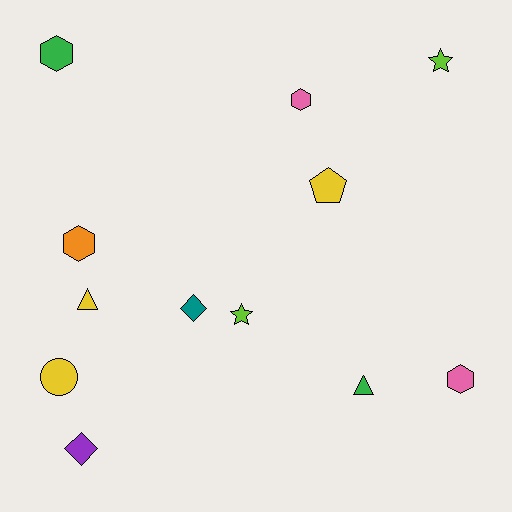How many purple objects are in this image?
There is 1 purple object.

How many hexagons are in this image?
There are 4 hexagons.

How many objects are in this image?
There are 12 objects.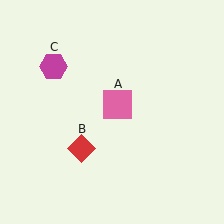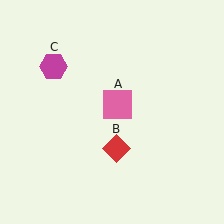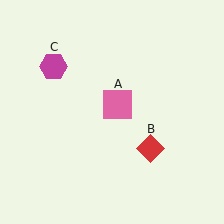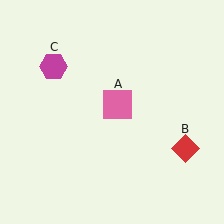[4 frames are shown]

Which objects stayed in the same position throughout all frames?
Pink square (object A) and magenta hexagon (object C) remained stationary.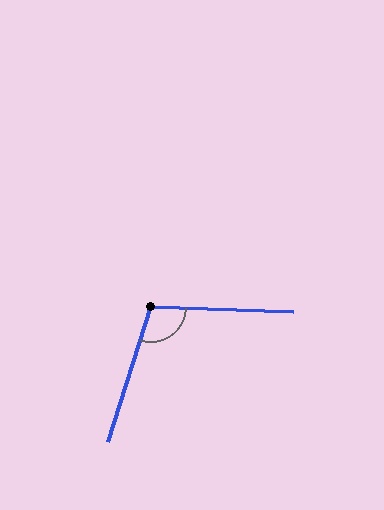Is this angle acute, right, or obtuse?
It is obtuse.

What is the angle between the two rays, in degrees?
Approximately 106 degrees.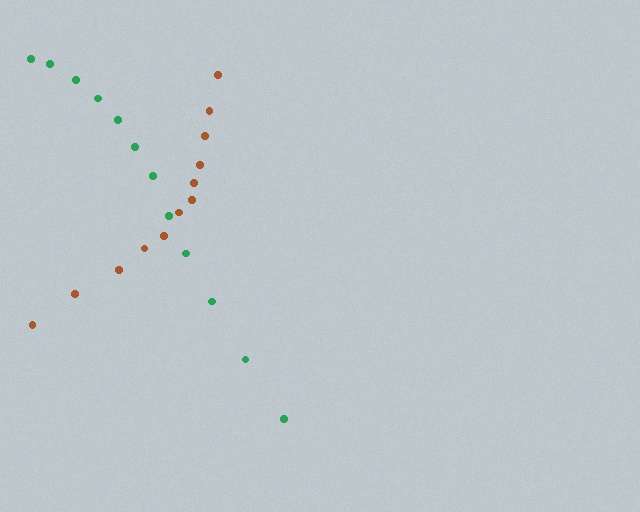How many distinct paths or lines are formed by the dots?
There are 2 distinct paths.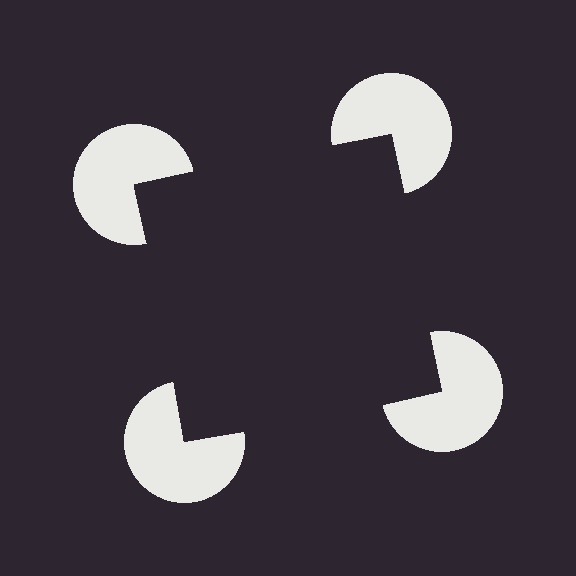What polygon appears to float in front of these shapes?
An illusory square — its edges are inferred from the aligned wedge cuts in the pac-man discs, not physically drawn.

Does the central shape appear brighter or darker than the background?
It typically appears slightly darker than the background, even though no actual brightness change is drawn.